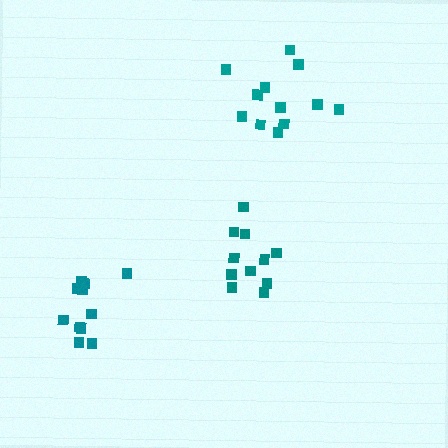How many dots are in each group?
Group 1: 11 dots, Group 2: 12 dots, Group 3: 13 dots (36 total).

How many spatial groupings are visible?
There are 3 spatial groupings.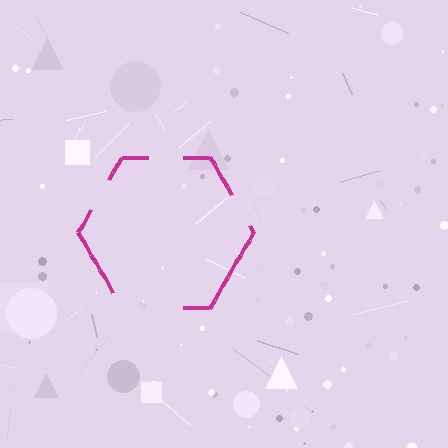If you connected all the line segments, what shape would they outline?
They would outline a hexagon.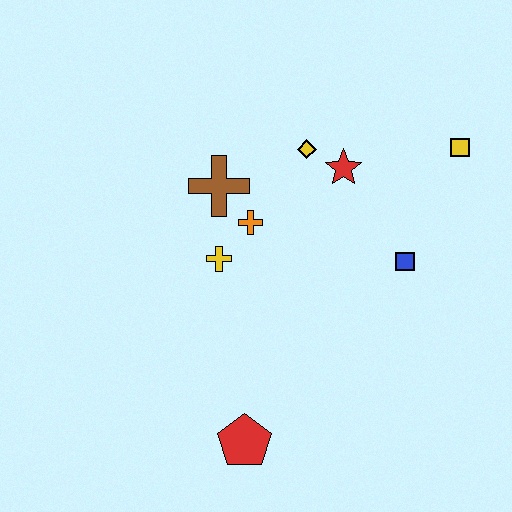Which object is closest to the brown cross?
The orange cross is closest to the brown cross.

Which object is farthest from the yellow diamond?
The red pentagon is farthest from the yellow diamond.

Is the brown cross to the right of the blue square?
No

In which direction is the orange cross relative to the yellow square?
The orange cross is to the left of the yellow square.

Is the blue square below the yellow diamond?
Yes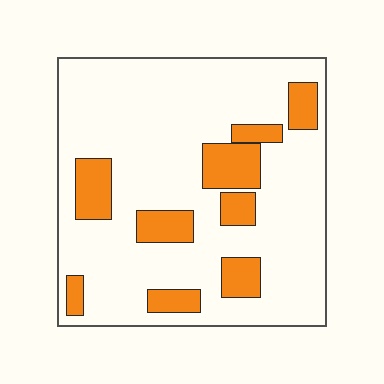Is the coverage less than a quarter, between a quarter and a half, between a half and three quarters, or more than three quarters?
Less than a quarter.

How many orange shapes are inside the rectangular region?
9.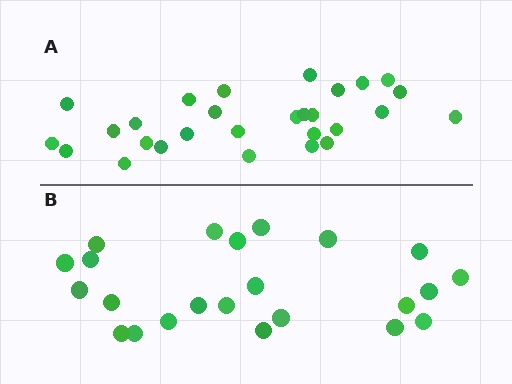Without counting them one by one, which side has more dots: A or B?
Region A (the top region) has more dots.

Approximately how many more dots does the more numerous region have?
Region A has about 5 more dots than region B.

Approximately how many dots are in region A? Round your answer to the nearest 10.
About 30 dots. (The exact count is 28, which rounds to 30.)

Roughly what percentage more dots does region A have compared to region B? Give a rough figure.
About 20% more.